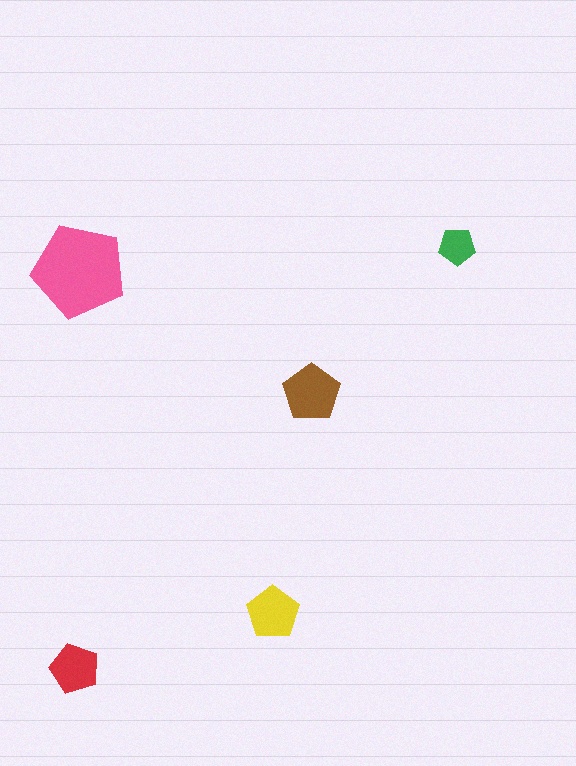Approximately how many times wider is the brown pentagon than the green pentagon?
About 1.5 times wider.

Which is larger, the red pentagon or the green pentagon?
The red one.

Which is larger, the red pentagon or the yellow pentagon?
The yellow one.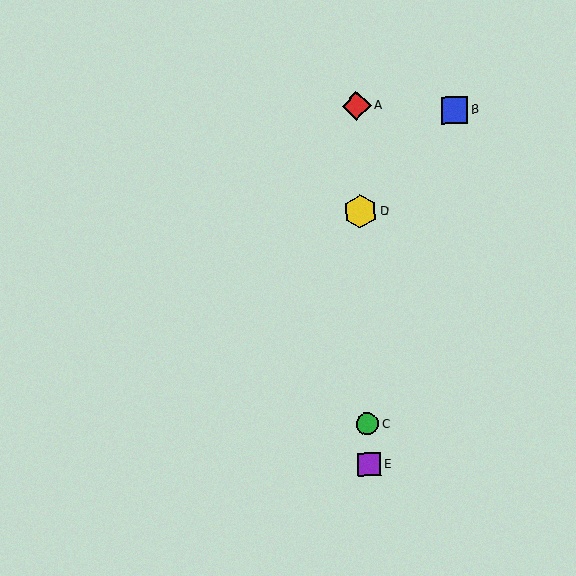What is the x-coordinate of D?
Object D is at x≈360.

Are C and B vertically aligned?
No, C is at x≈368 and B is at x≈455.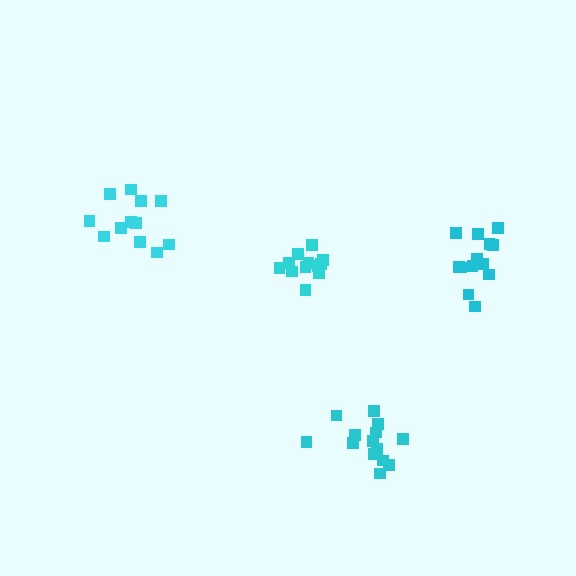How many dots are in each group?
Group 1: 12 dots, Group 2: 14 dots, Group 3: 12 dots, Group 4: 14 dots (52 total).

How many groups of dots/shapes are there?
There are 4 groups.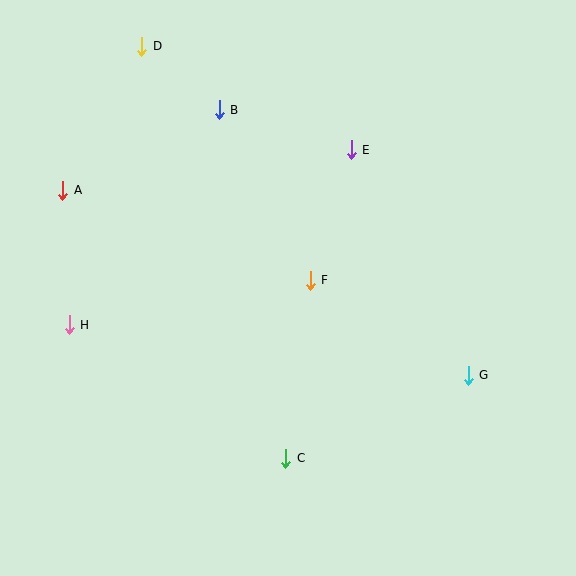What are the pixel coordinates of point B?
Point B is at (219, 110).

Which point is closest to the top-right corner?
Point E is closest to the top-right corner.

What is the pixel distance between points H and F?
The distance between H and F is 245 pixels.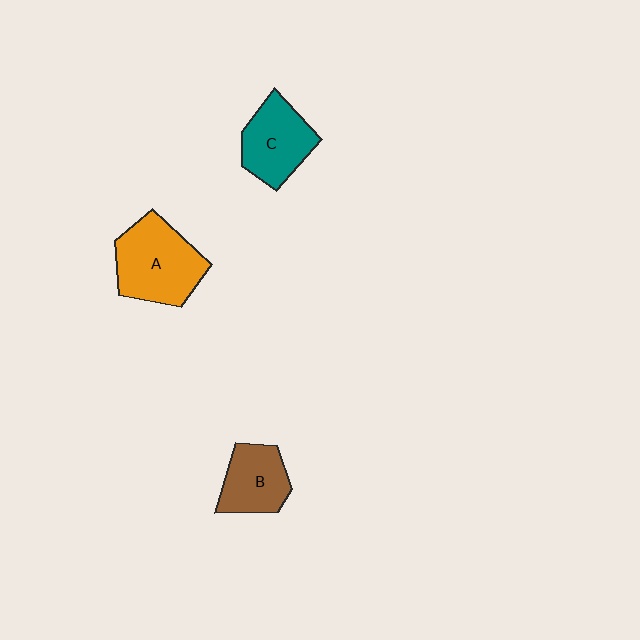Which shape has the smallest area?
Shape B (brown).